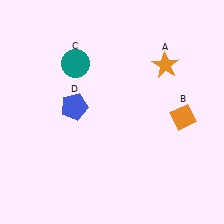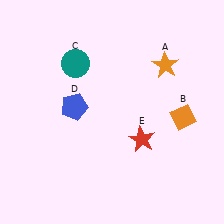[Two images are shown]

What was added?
A red star (E) was added in Image 2.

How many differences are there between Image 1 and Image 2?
There is 1 difference between the two images.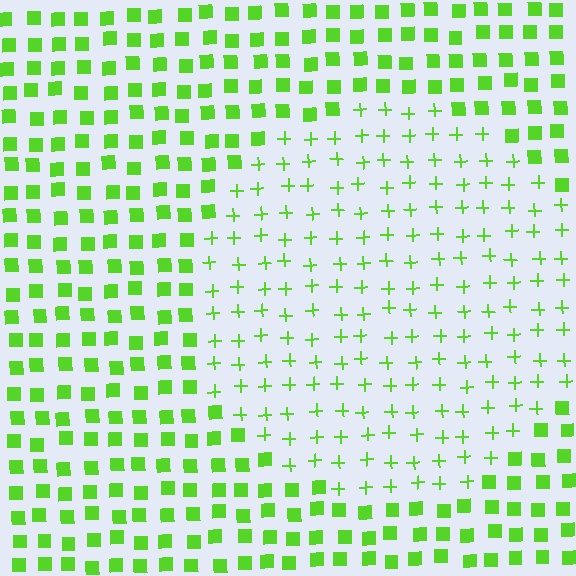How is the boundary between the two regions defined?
The boundary is defined by a change in element shape: plus signs inside vs. squares outside. All elements share the same color and spacing.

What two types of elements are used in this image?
The image uses plus signs inside the circle region and squares outside it.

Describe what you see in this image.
The image is filled with small lime elements arranged in a uniform grid. A circle-shaped region contains plus signs, while the surrounding area contains squares. The boundary is defined purely by the change in element shape.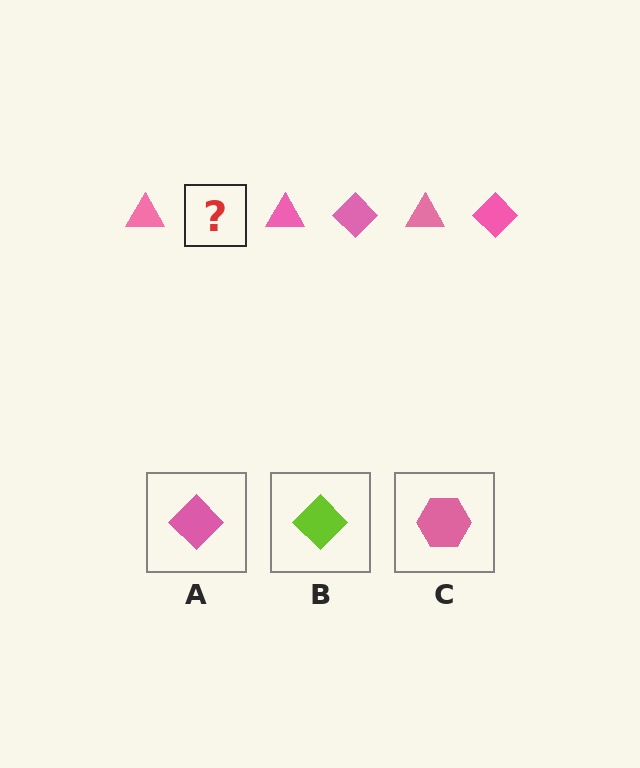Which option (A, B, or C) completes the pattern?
A.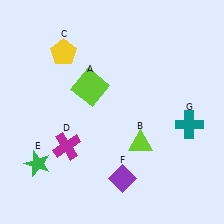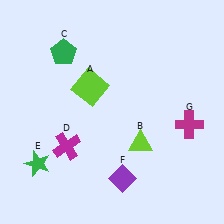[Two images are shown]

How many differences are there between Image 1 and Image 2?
There are 2 differences between the two images.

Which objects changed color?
C changed from yellow to green. G changed from teal to magenta.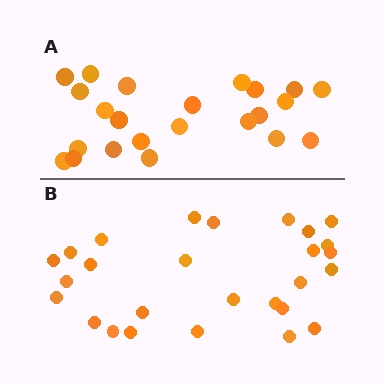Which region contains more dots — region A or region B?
Region B (the bottom region) has more dots.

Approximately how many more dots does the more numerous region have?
Region B has about 4 more dots than region A.